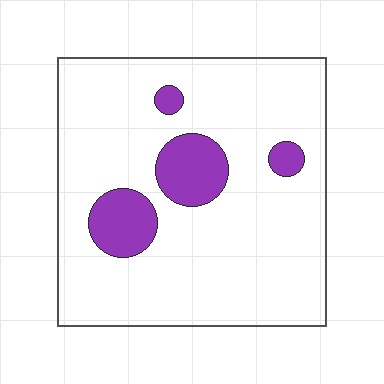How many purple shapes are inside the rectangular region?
4.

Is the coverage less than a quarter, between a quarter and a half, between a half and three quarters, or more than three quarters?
Less than a quarter.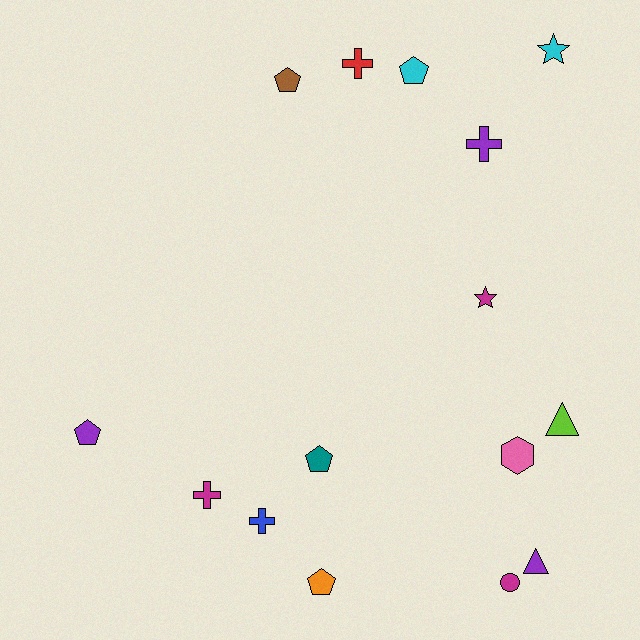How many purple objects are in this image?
There are 3 purple objects.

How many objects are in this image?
There are 15 objects.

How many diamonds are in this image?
There are no diamonds.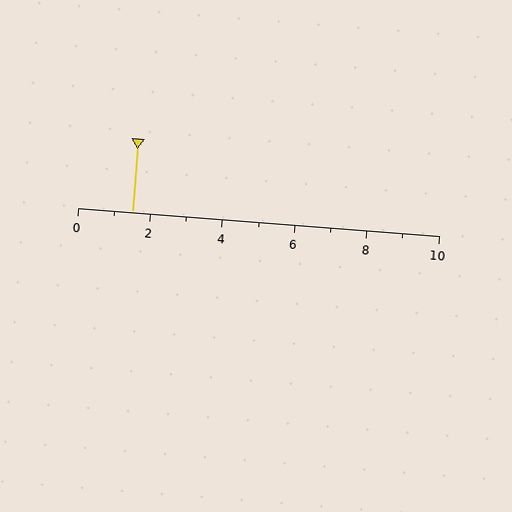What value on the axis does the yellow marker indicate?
The marker indicates approximately 1.5.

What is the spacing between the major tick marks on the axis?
The major ticks are spaced 2 apart.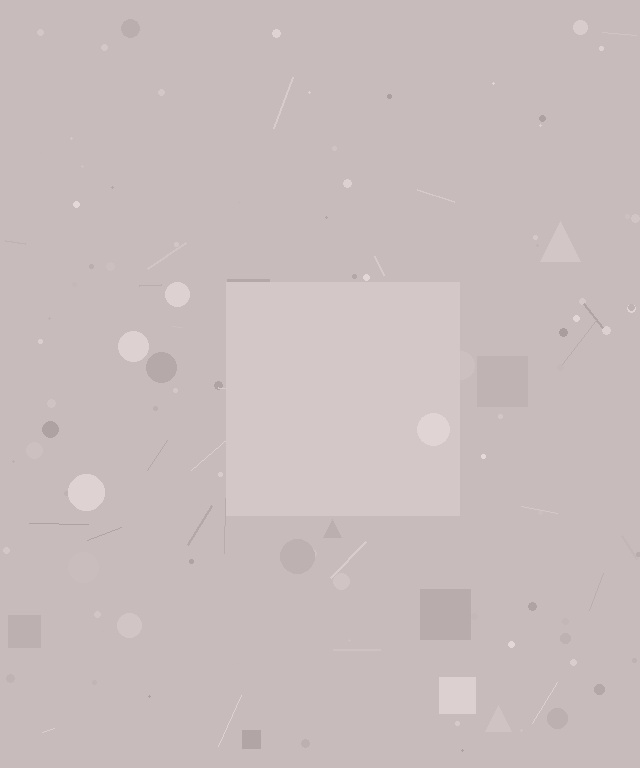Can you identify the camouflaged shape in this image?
The camouflaged shape is a square.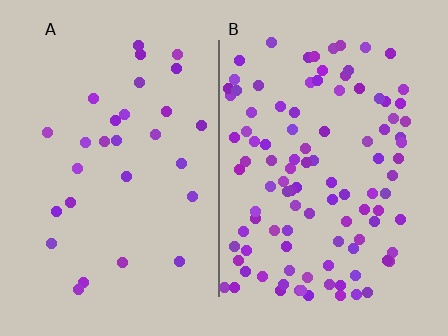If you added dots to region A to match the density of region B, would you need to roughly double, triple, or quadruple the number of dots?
Approximately quadruple.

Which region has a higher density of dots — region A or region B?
B (the right).